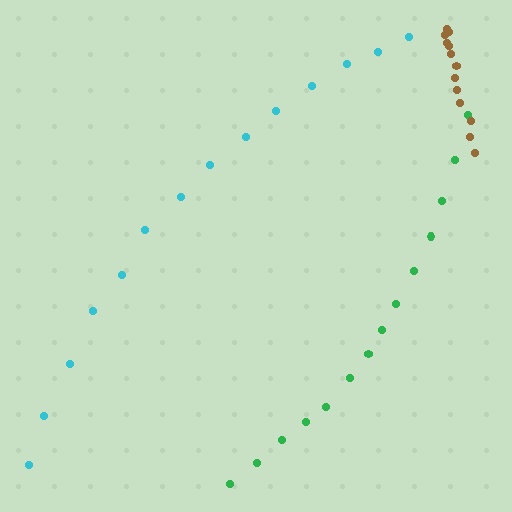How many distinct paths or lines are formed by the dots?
There are 3 distinct paths.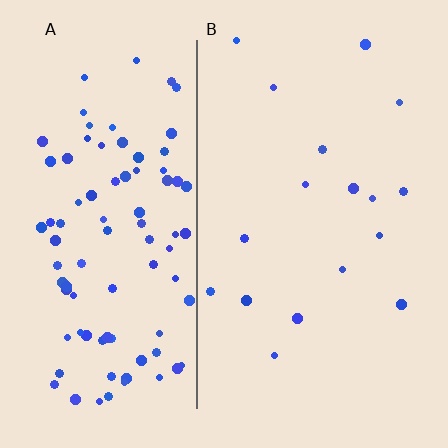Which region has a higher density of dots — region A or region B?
A (the left).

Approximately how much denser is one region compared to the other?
Approximately 5.4× — region A over region B.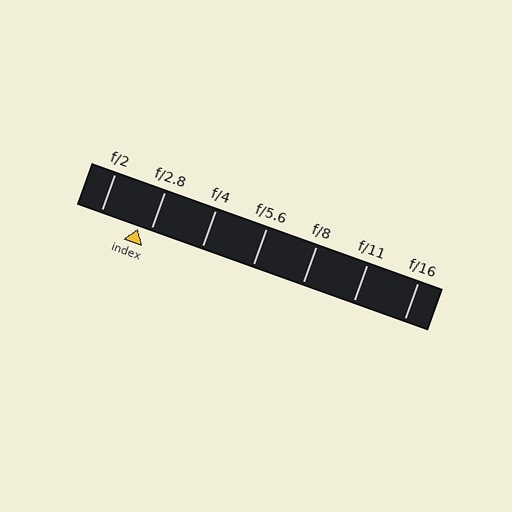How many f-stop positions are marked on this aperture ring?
There are 7 f-stop positions marked.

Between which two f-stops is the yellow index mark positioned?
The index mark is between f/2 and f/2.8.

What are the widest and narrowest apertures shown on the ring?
The widest aperture shown is f/2 and the narrowest is f/16.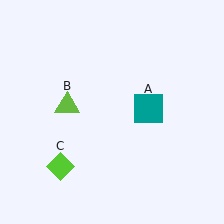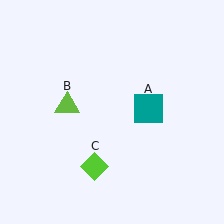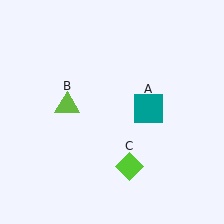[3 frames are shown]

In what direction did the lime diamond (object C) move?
The lime diamond (object C) moved right.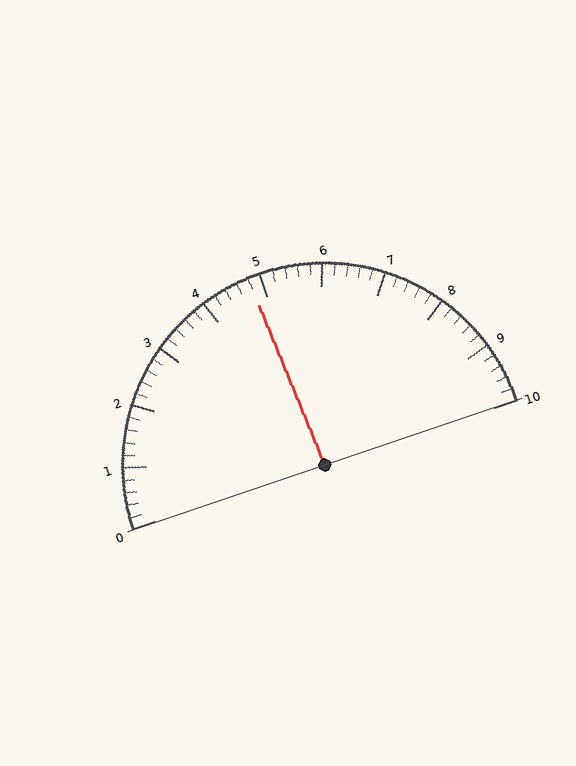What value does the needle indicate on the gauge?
The needle indicates approximately 4.8.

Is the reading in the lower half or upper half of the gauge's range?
The reading is in the lower half of the range (0 to 10).